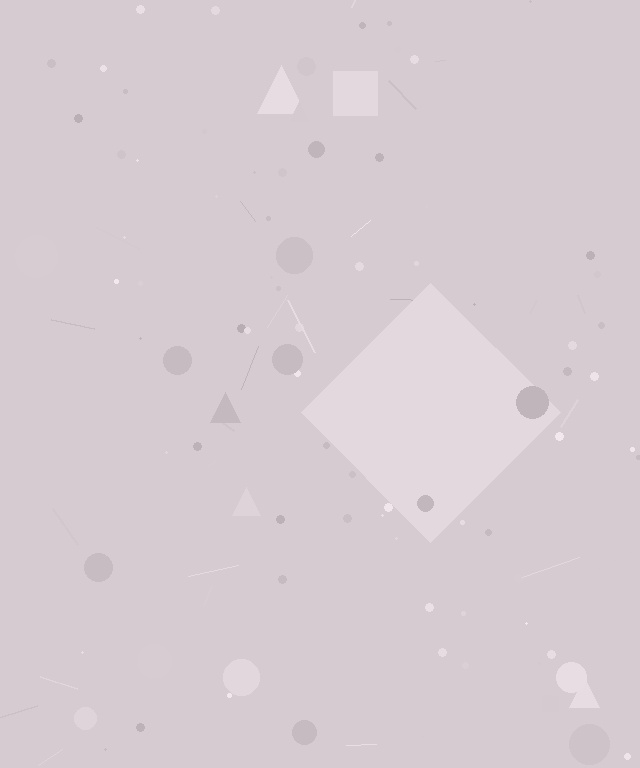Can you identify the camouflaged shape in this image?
The camouflaged shape is a diamond.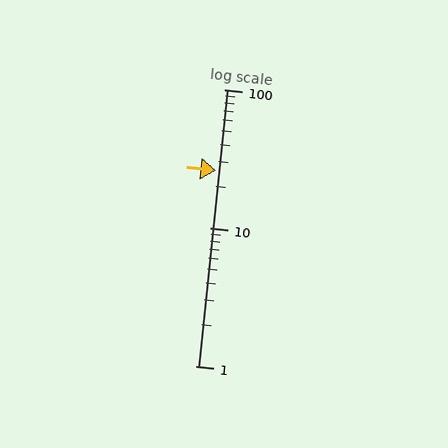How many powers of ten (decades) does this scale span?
The scale spans 2 decades, from 1 to 100.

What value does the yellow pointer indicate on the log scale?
The pointer indicates approximately 26.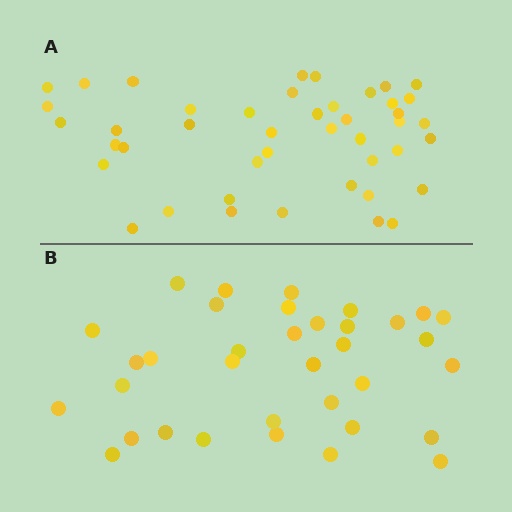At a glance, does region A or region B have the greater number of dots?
Region A (the top region) has more dots.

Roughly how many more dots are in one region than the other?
Region A has roughly 8 or so more dots than region B.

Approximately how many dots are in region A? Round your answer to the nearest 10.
About 40 dots. (The exact count is 44, which rounds to 40.)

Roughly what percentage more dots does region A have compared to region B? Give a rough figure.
About 25% more.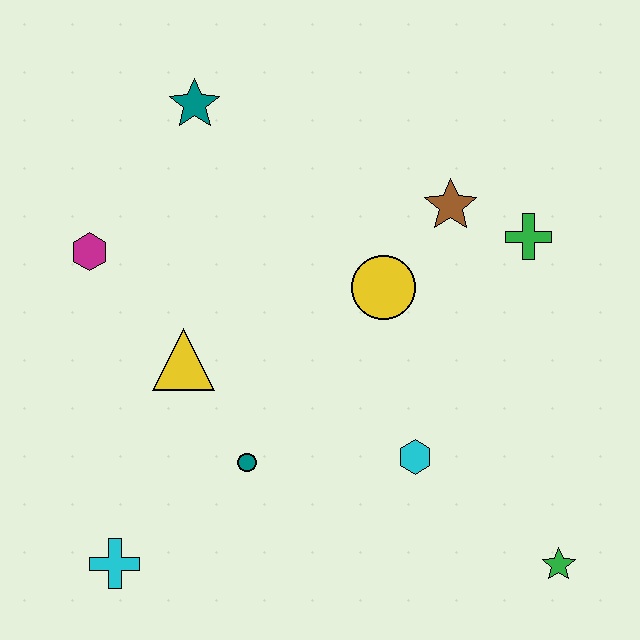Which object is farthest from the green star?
The teal star is farthest from the green star.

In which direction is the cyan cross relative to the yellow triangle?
The cyan cross is below the yellow triangle.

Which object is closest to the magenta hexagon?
The yellow triangle is closest to the magenta hexagon.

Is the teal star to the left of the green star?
Yes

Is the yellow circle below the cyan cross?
No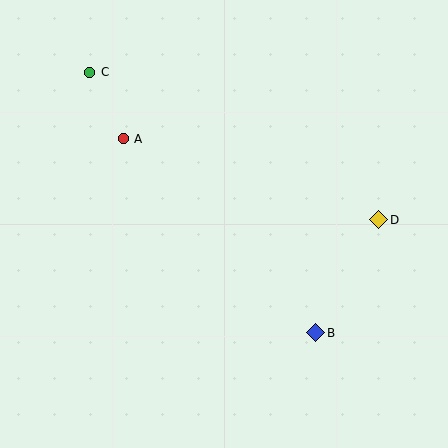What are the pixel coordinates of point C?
Point C is at (90, 72).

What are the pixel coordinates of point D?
Point D is at (379, 220).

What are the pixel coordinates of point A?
Point A is at (123, 139).